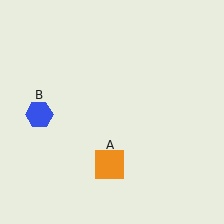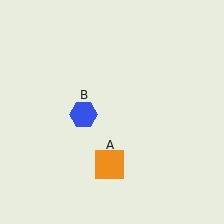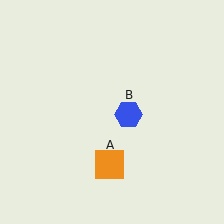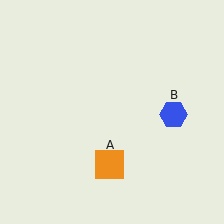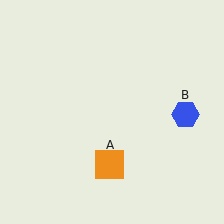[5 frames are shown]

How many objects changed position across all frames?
1 object changed position: blue hexagon (object B).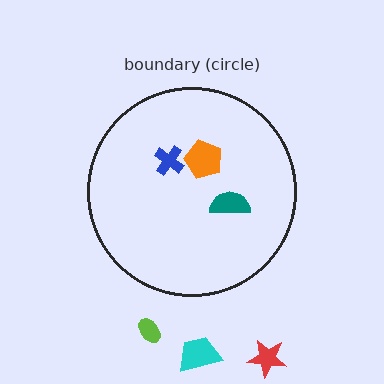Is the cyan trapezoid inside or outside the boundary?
Outside.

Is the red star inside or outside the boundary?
Outside.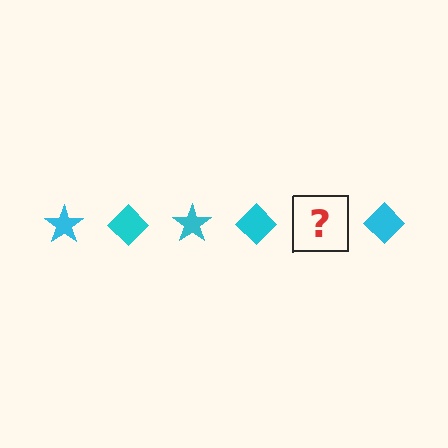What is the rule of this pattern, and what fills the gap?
The rule is that the pattern cycles through star, diamond shapes in cyan. The gap should be filled with a cyan star.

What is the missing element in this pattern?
The missing element is a cyan star.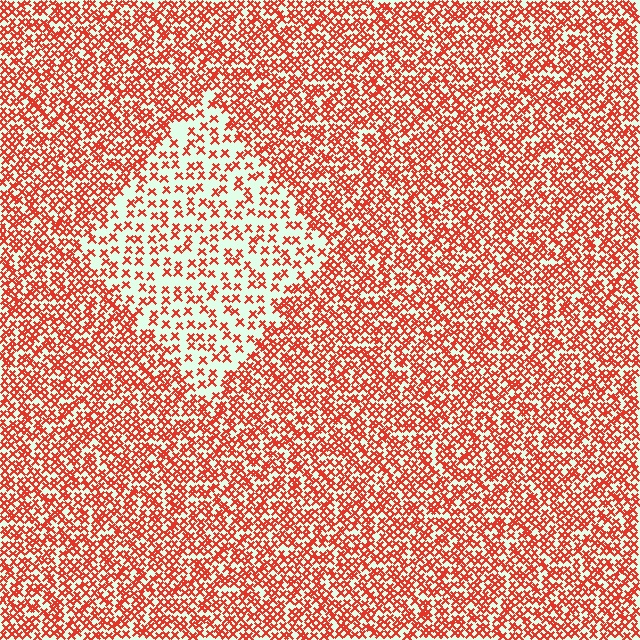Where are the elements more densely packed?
The elements are more densely packed outside the diamond boundary.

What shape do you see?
I see a diamond.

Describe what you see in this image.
The image contains small red elements arranged at two different densities. A diamond-shaped region is visible where the elements are less densely packed than the surrounding area.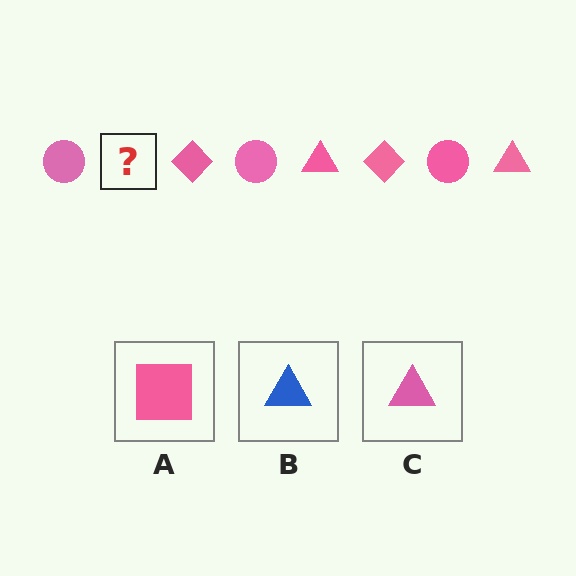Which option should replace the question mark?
Option C.